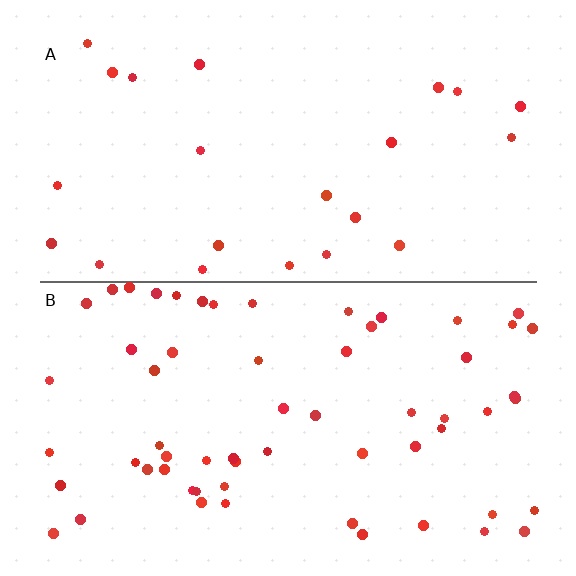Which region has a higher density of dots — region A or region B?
B (the bottom).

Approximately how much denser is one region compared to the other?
Approximately 2.7× — region B over region A.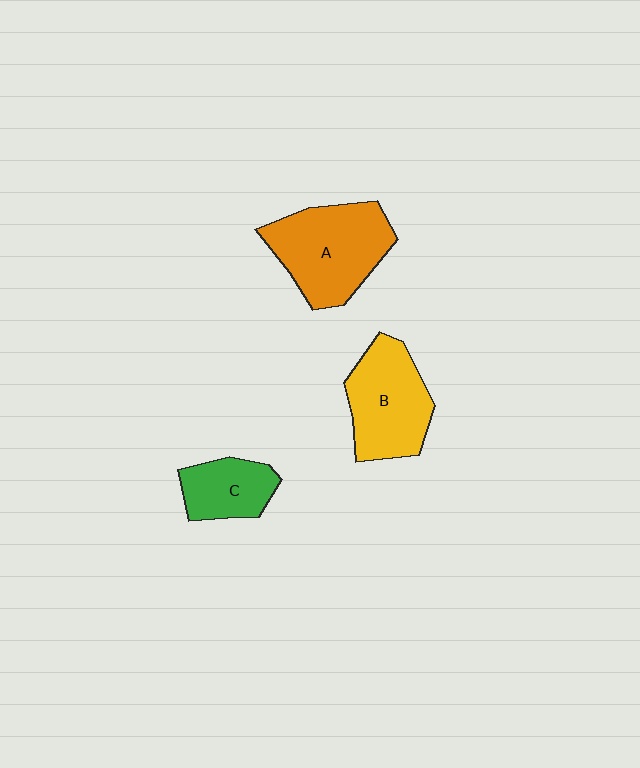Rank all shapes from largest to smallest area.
From largest to smallest: A (orange), B (yellow), C (green).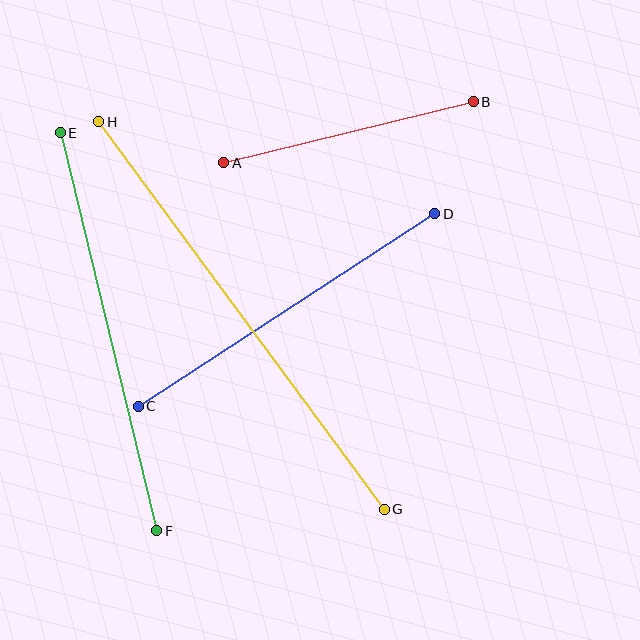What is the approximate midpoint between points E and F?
The midpoint is at approximately (108, 332) pixels.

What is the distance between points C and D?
The distance is approximately 353 pixels.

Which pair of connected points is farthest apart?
Points G and H are farthest apart.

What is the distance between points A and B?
The distance is approximately 257 pixels.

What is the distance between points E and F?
The distance is approximately 409 pixels.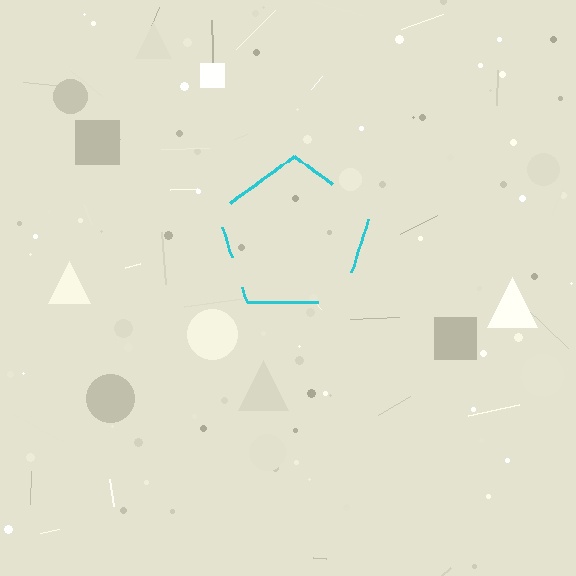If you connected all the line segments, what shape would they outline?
They would outline a pentagon.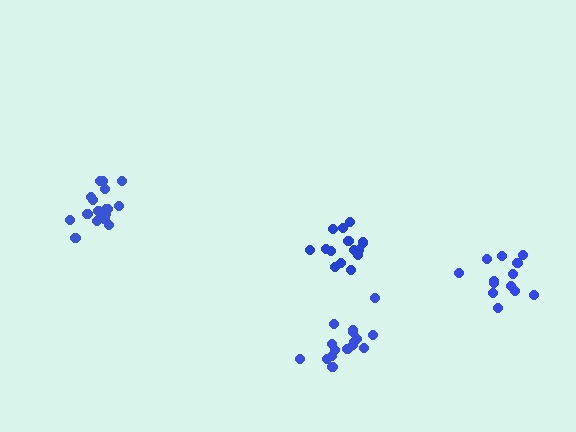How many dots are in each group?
Group 1: 13 dots, Group 2: 19 dots, Group 3: 14 dots, Group 4: 16 dots (62 total).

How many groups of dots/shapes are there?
There are 4 groups.